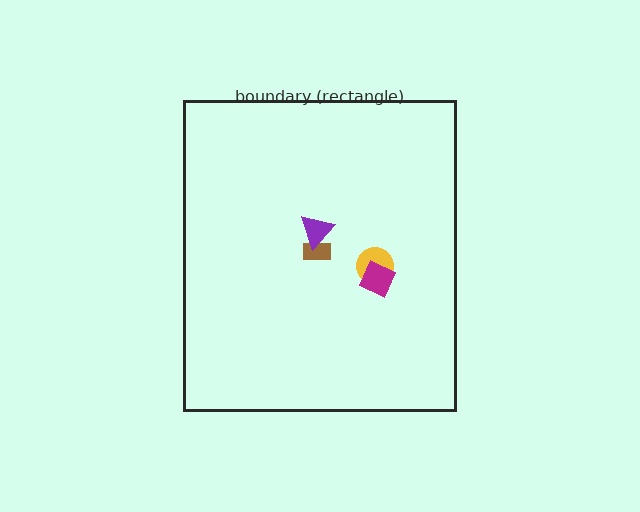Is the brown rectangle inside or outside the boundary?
Inside.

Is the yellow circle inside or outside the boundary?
Inside.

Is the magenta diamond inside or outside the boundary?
Inside.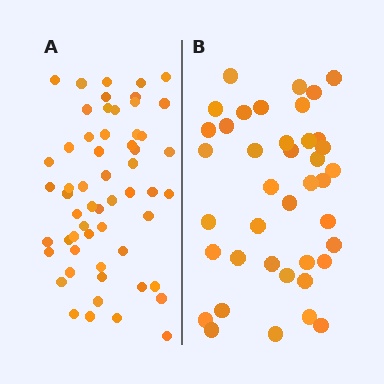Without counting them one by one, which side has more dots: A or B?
Region A (the left region) has more dots.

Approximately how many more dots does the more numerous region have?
Region A has approximately 15 more dots than region B.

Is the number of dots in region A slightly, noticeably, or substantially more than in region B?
Region A has noticeably more, but not dramatically so. The ratio is roughly 1.4 to 1.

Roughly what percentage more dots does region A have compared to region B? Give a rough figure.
About 40% more.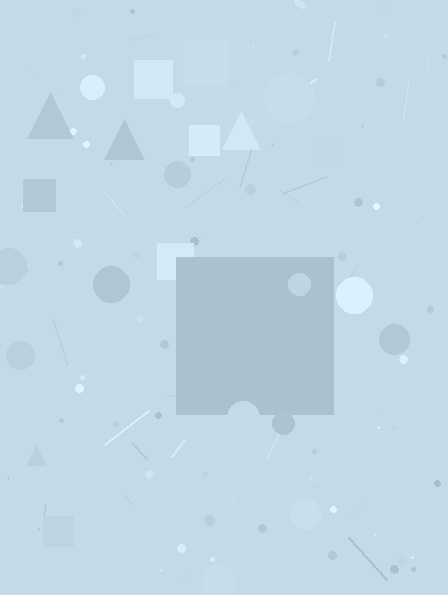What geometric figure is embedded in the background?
A square is embedded in the background.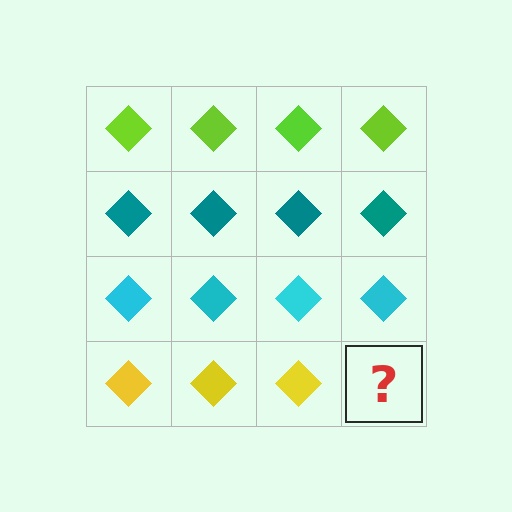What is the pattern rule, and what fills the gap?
The rule is that each row has a consistent color. The gap should be filled with a yellow diamond.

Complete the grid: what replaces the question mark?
The question mark should be replaced with a yellow diamond.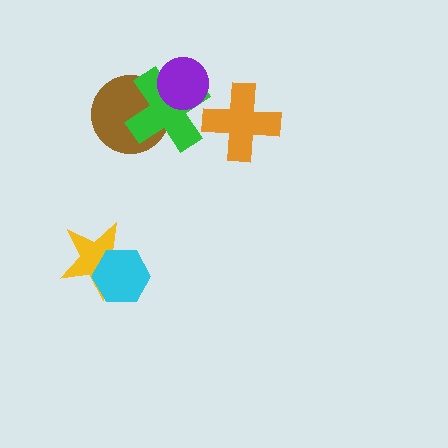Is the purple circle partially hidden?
No, no other shape covers it.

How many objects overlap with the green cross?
2 objects overlap with the green cross.